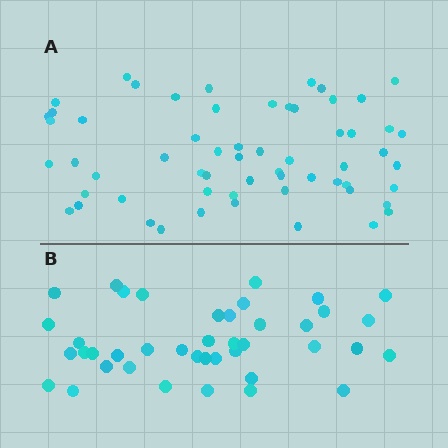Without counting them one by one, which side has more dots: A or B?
Region A (the top region) has more dots.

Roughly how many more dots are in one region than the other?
Region A has approximately 20 more dots than region B.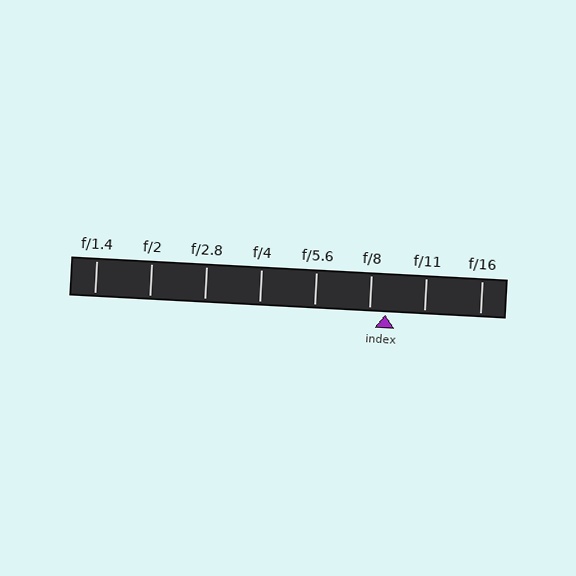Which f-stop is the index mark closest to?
The index mark is closest to f/8.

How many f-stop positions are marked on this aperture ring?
There are 8 f-stop positions marked.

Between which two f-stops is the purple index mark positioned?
The index mark is between f/8 and f/11.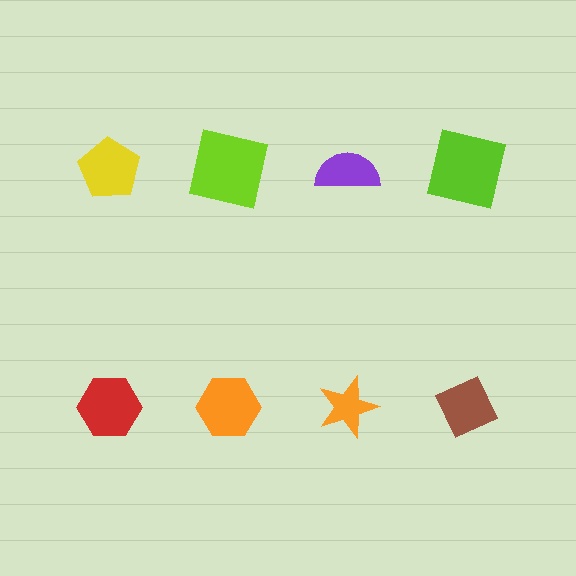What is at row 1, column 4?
A lime square.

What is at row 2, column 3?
An orange star.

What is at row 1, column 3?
A purple semicircle.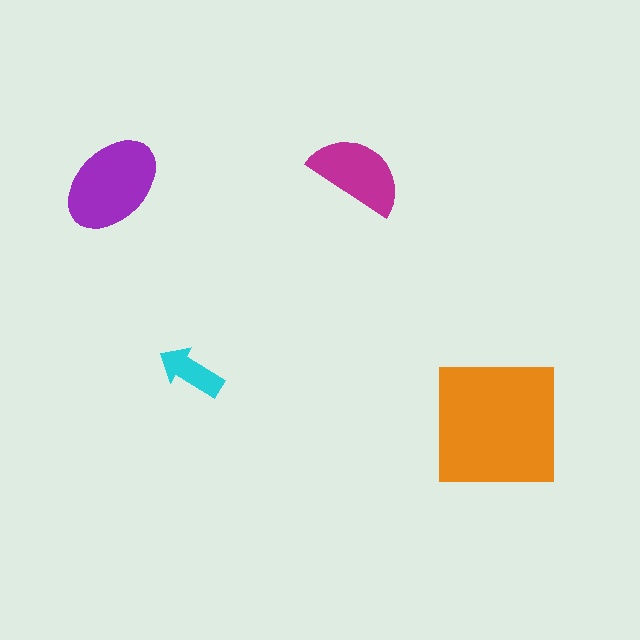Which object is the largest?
The orange square.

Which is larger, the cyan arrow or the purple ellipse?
The purple ellipse.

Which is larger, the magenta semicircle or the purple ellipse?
The purple ellipse.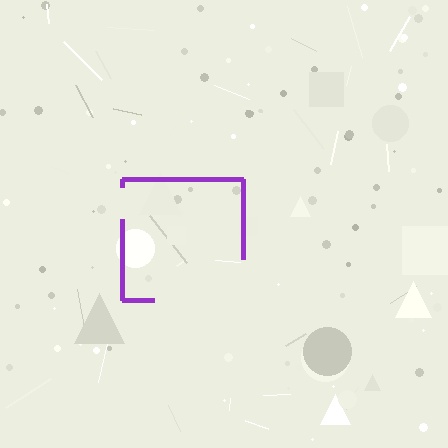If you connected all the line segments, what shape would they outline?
They would outline a square.